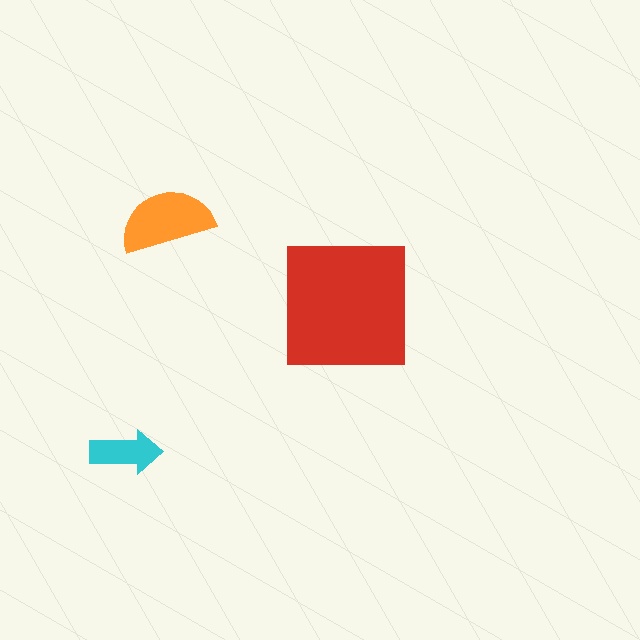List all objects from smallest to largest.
The cyan arrow, the orange semicircle, the red square.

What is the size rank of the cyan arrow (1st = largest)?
3rd.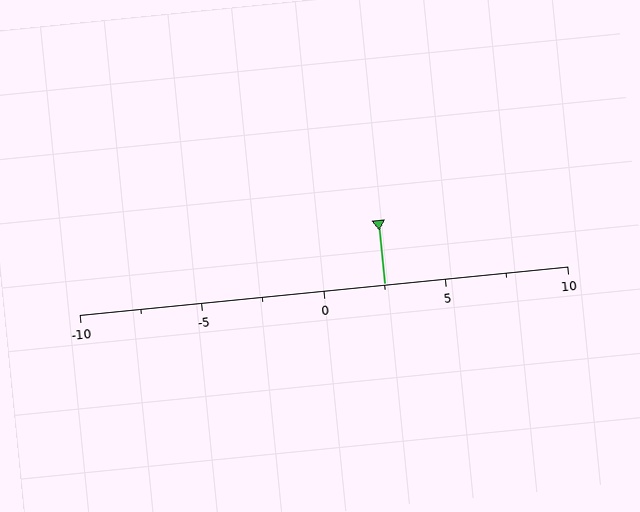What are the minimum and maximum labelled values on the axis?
The axis runs from -10 to 10.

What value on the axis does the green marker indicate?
The marker indicates approximately 2.5.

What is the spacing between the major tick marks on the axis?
The major ticks are spaced 5 apart.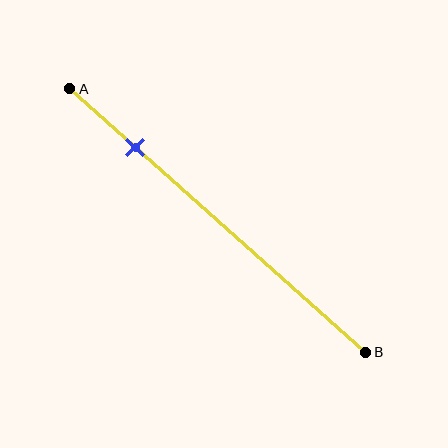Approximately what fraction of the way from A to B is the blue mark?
The blue mark is approximately 20% of the way from A to B.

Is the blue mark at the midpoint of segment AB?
No, the mark is at about 20% from A, not at the 50% midpoint.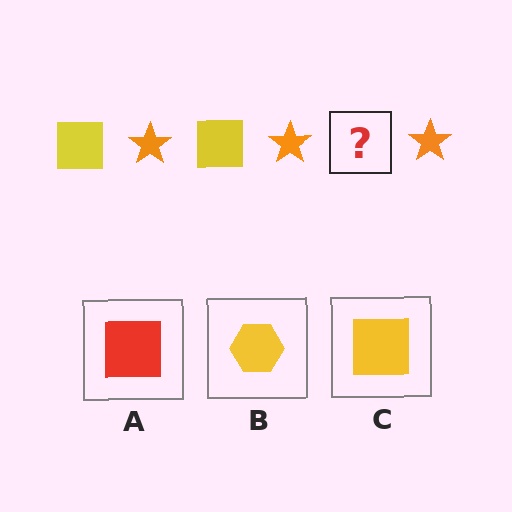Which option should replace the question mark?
Option C.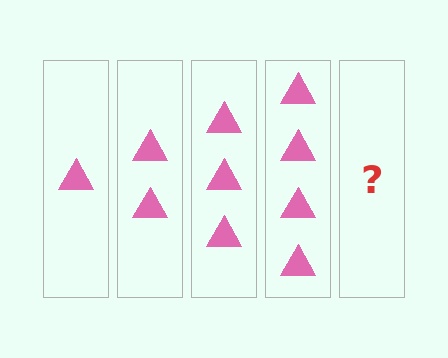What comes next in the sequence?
The next element should be 5 triangles.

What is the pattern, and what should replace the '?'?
The pattern is that each step adds one more triangle. The '?' should be 5 triangles.